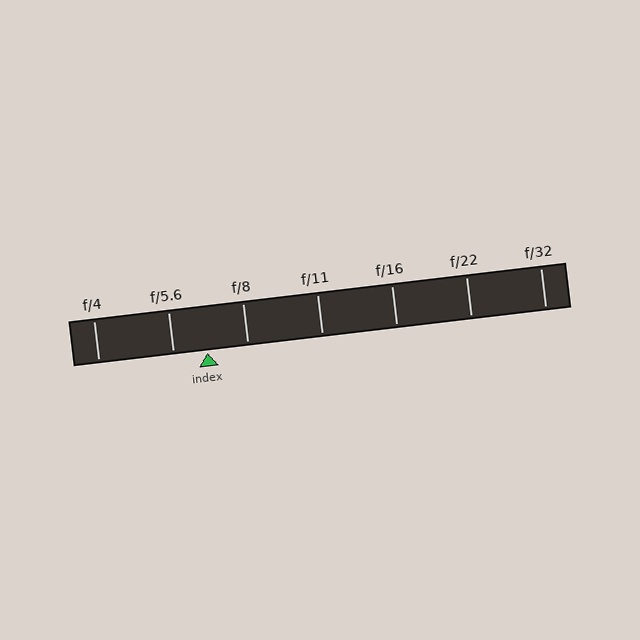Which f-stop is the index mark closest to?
The index mark is closest to f/5.6.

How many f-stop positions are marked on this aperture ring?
There are 7 f-stop positions marked.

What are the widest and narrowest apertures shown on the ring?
The widest aperture shown is f/4 and the narrowest is f/32.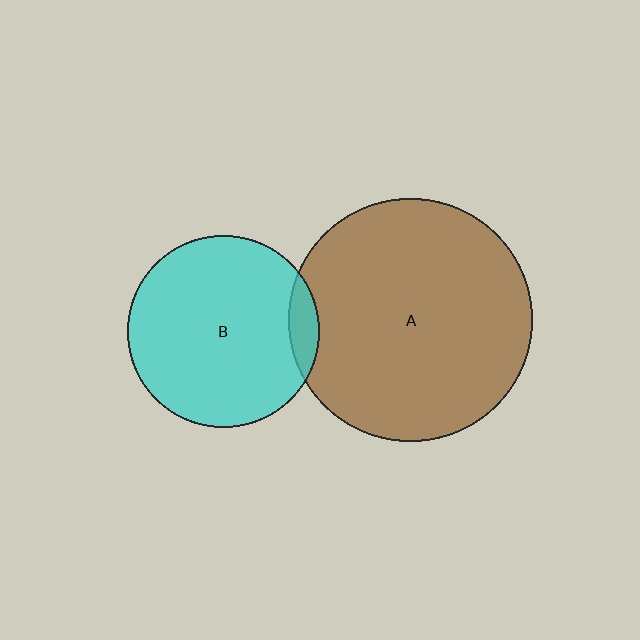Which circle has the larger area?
Circle A (brown).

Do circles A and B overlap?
Yes.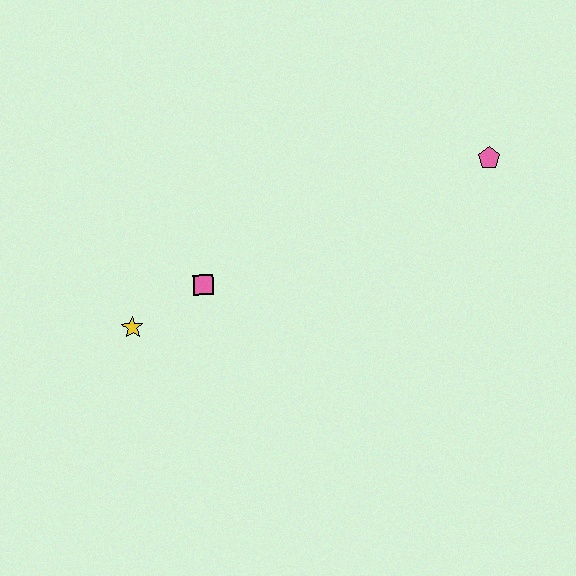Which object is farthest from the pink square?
The pink pentagon is farthest from the pink square.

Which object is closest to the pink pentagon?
The pink square is closest to the pink pentagon.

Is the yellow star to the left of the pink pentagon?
Yes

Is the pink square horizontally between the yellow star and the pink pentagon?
Yes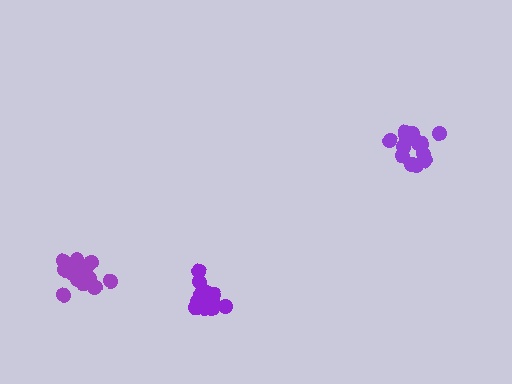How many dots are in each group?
Group 1: 14 dots, Group 2: 17 dots, Group 3: 16 dots (47 total).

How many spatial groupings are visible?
There are 3 spatial groupings.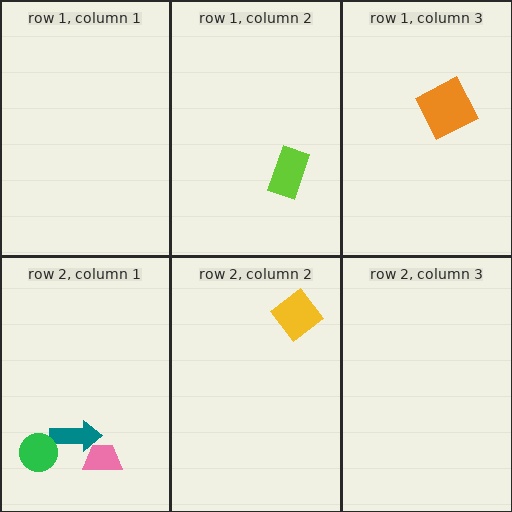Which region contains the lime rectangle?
The row 1, column 2 region.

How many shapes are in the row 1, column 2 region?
1.